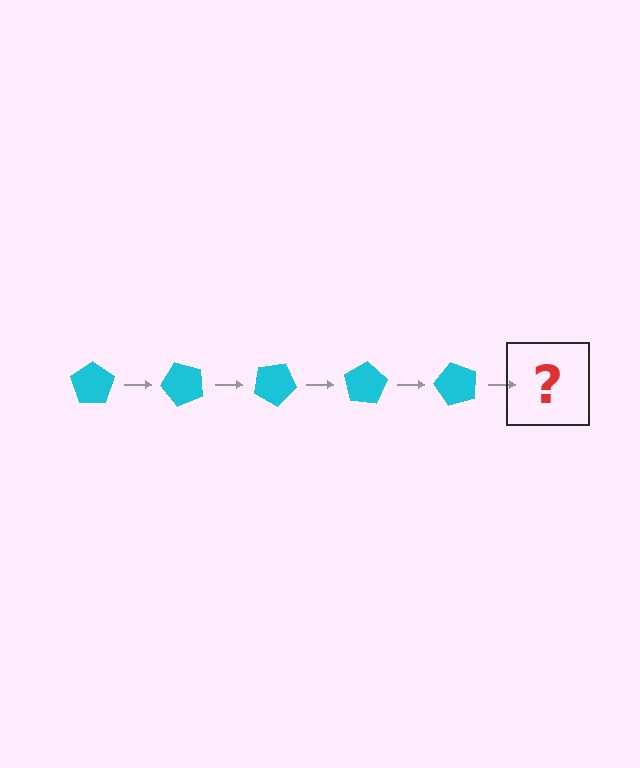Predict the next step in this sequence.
The next step is a cyan pentagon rotated 250 degrees.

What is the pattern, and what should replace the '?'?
The pattern is that the pentagon rotates 50 degrees each step. The '?' should be a cyan pentagon rotated 250 degrees.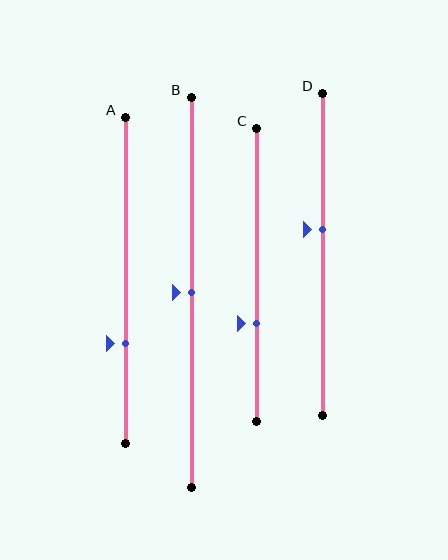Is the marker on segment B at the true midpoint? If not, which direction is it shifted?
Yes, the marker on segment B is at the true midpoint.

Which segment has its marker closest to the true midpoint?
Segment B has its marker closest to the true midpoint.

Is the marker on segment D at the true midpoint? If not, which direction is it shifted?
No, the marker on segment D is shifted upward by about 8% of the segment length.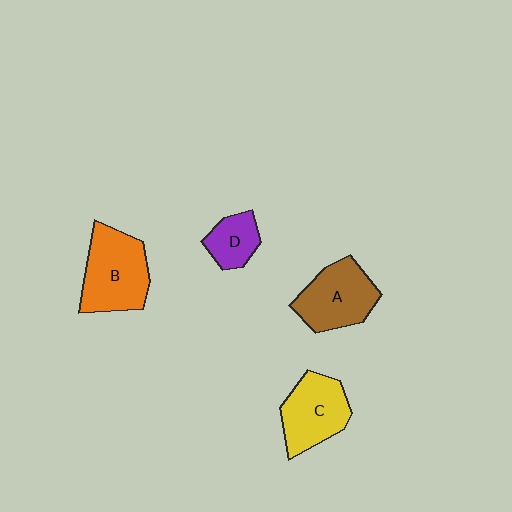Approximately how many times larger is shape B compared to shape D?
Approximately 2.1 times.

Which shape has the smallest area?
Shape D (purple).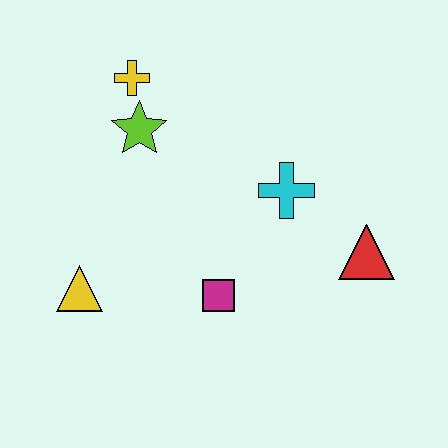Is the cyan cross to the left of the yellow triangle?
No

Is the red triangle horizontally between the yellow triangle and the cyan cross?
No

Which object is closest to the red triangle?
The cyan cross is closest to the red triangle.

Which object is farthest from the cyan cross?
The yellow triangle is farthest from the cyan cross.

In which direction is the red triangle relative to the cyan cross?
The red triangle is to the right of the cyan cross.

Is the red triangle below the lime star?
Yes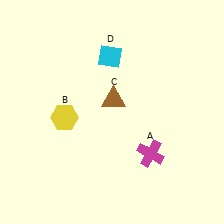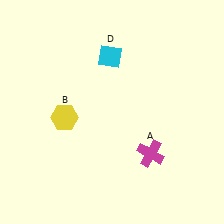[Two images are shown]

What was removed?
The brown triangle (C) was removed in Image 2.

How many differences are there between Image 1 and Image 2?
There is 1 difference between the two images.